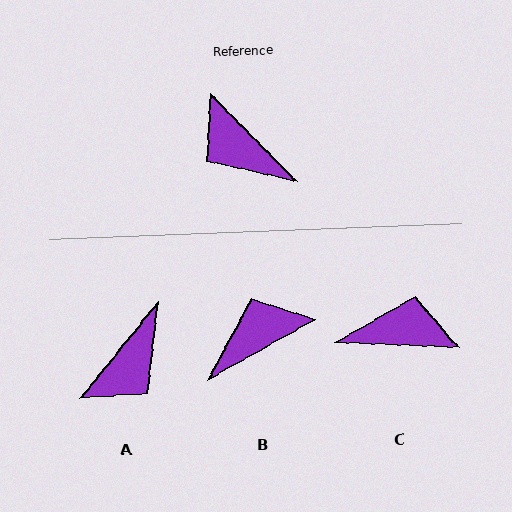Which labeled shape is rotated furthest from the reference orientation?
C, about 137 degrees away.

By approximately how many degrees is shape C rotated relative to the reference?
Approximately 137 degrees clockwise.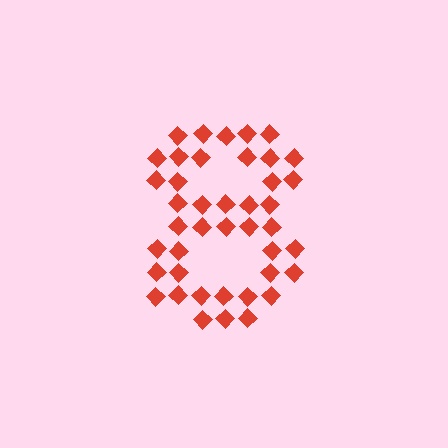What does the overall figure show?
The overall figure shows the digit 8.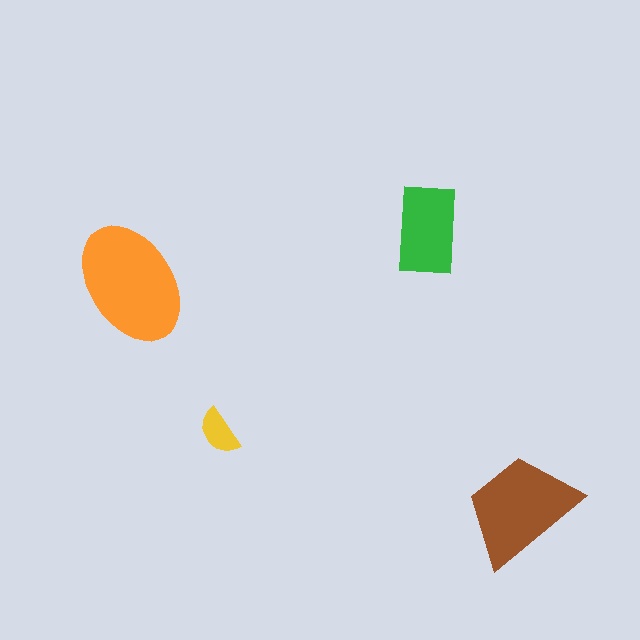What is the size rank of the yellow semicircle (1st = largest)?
4th.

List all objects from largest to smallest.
The orange ellipse, the brown trapezoid, the green rectangle, the yellow semicircle.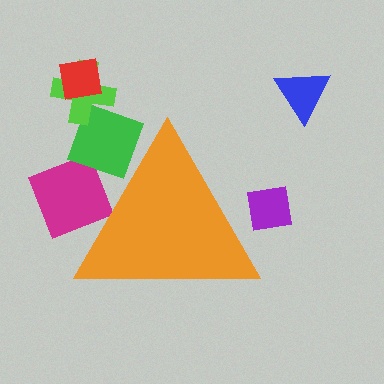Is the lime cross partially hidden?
No, the lime cross is fully visible.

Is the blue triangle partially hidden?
No, the blue triangle is fully visible.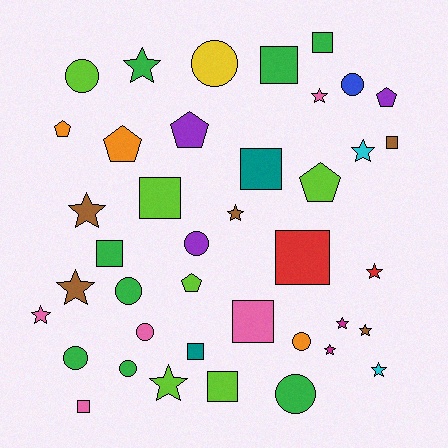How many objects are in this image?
There are 40 objects.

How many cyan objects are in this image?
There are 2 cyan objects.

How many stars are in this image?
There are 13 stars.